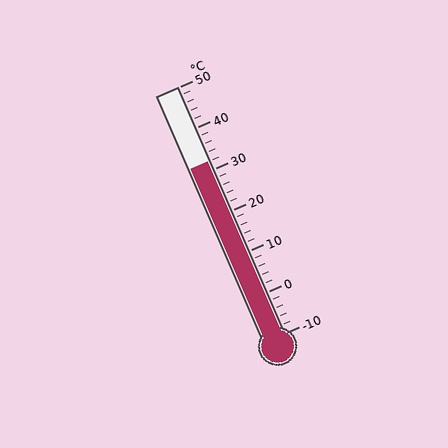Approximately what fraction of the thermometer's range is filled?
The thermometer is filled to approximately 70% of its range.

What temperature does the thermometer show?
The thermometer shows approximately 32°C.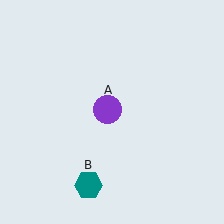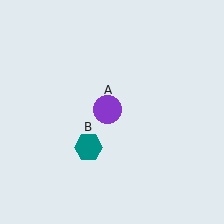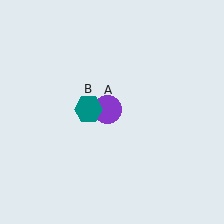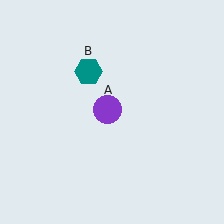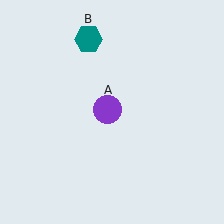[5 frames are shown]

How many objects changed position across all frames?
1 object changed position: teal hexagon (object B).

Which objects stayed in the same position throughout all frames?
Purple circle (object A) remained stationary.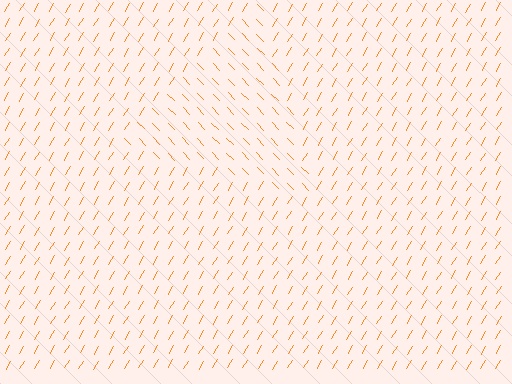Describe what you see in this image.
The image is filled with small orange line segments. A triangle region in the image has lines oriented differently from the surrounding lines, creating a visible texture boundary.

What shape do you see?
I see a triangle.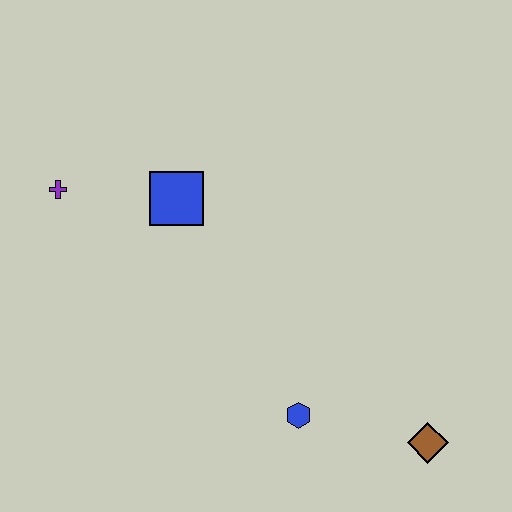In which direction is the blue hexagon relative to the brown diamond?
The blue hexagon is to the left of the brown diamond.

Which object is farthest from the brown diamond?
The purple cross is farthest from the brown diamond.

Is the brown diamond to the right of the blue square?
Yes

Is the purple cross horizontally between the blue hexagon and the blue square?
No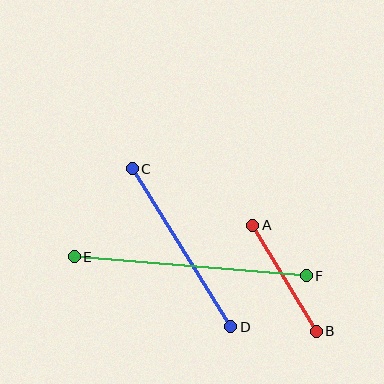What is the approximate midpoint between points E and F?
The midpoint is at approximately (190, 266) pixels.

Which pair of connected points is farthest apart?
Points E and F are farthest apart.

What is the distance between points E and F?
The distance is approximately 232 pixels.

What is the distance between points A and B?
The distance is approximately 124 pixels.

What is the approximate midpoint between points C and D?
The midpoint is at approximately (181, 248) pixels.